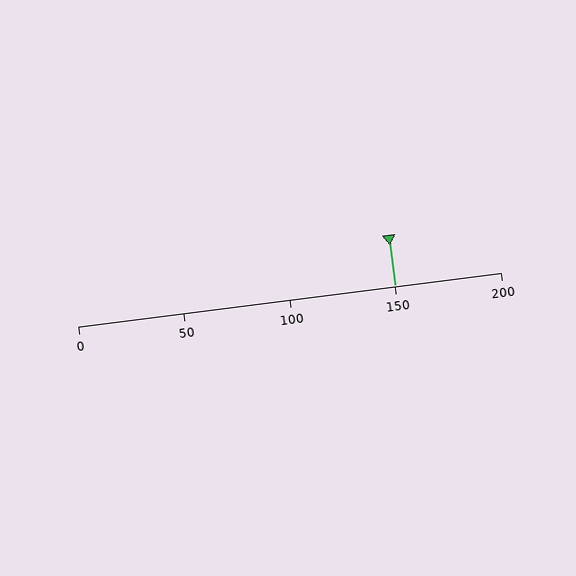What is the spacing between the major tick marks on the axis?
The major ticks are spaced 50 apart.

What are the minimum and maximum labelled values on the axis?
The axis runs from 0 to 200.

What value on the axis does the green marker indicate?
The marker indicates approximately 150.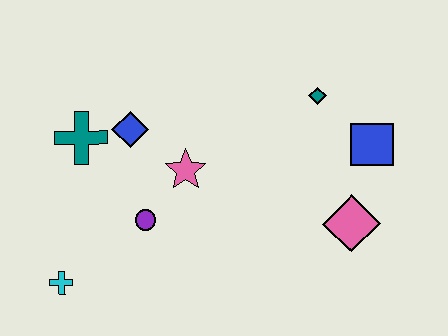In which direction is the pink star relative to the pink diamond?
The pink star is to the left of the pink diamond.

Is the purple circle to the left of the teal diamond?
Yes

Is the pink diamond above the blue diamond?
No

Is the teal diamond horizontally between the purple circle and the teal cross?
No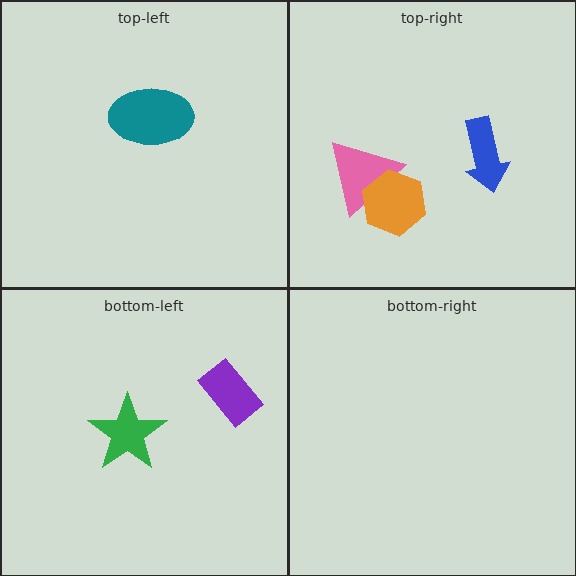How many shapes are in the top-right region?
3.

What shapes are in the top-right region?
The pink triangle, the blue arrow, the orange hexagon.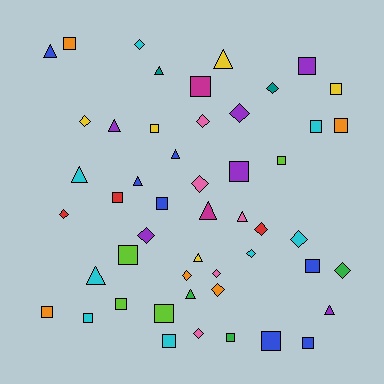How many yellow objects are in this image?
There are 5 yellow objects.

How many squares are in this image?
There are 21 squares.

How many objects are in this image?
There are 50 objects.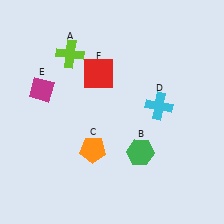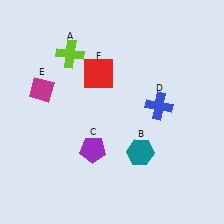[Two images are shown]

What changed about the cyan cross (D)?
In Image 1, D is cyan. In Image 2, it changed to blue.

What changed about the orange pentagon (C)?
In Image 1, C is orange. In Image 2, it changed to purple.